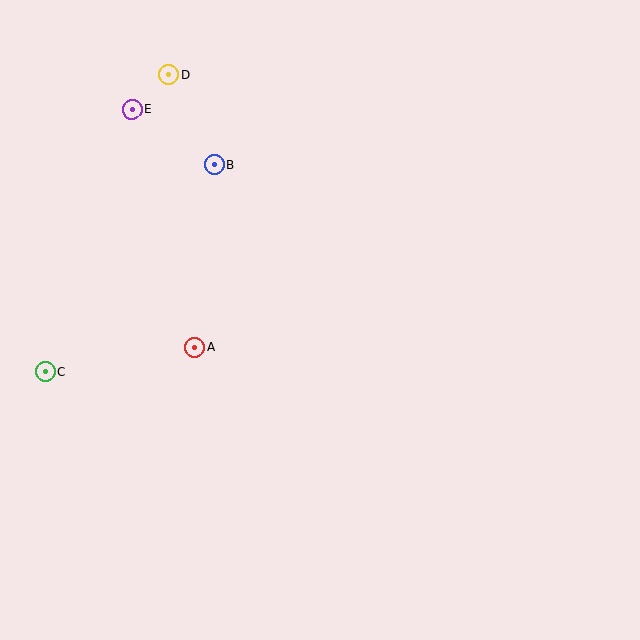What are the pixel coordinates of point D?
Point D is at (169, 75).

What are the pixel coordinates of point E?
Point E is at (132, 109).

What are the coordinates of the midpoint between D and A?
The midpoint between D and A is at (182, 211).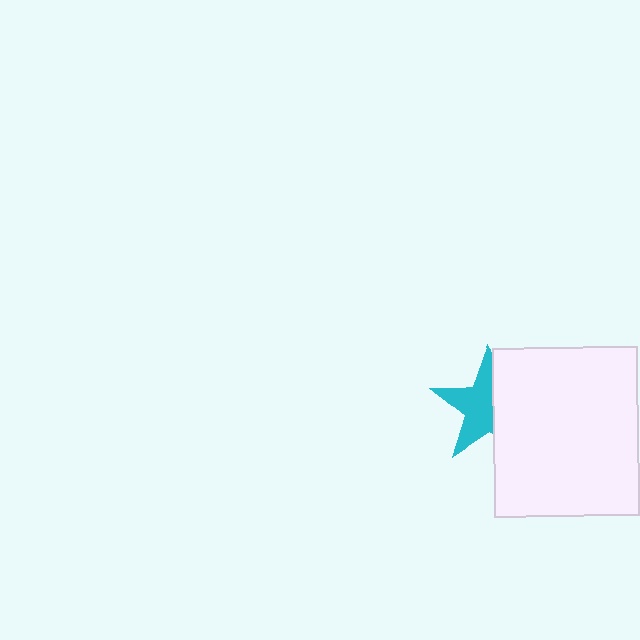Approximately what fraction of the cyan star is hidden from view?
Roughly 42% of the cyan star is hidden behind the white rectangle.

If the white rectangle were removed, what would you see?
You would see the complete cyan star.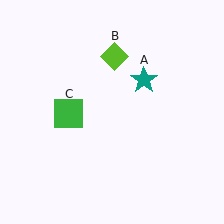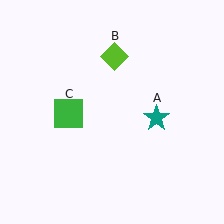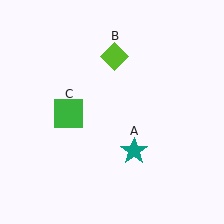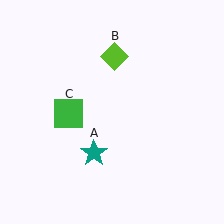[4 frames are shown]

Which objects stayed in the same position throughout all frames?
Lime diamond (object B) and green square (object C) remained stationary.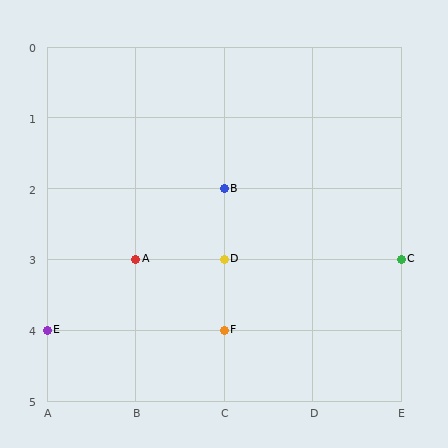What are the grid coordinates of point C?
Point C is at grid coordinates (E, 3).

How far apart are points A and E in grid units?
Points A and E are 1 column and 1 row apart (about 1.4 grid units diagonally).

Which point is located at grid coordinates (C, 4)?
Point F is at (C, 4).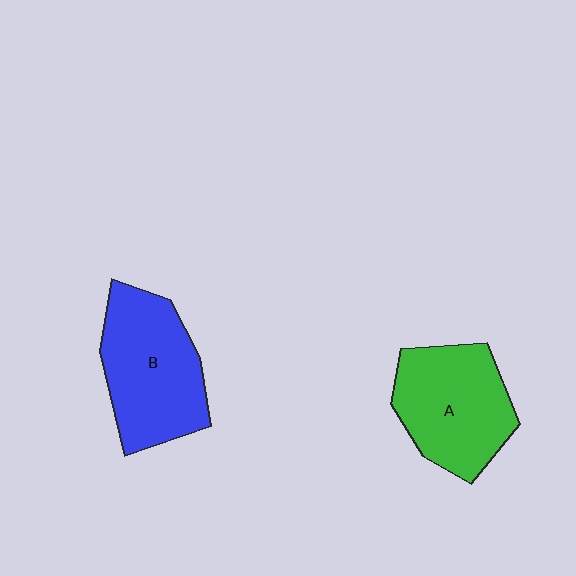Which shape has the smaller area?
Shape A (green).